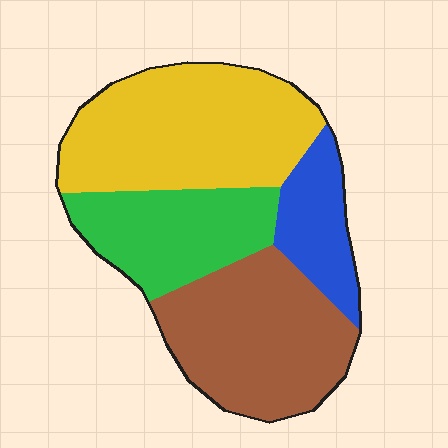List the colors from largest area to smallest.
From largest to smallest: yellow, brown, green, blue.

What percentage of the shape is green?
Green covers about 20% of the shape.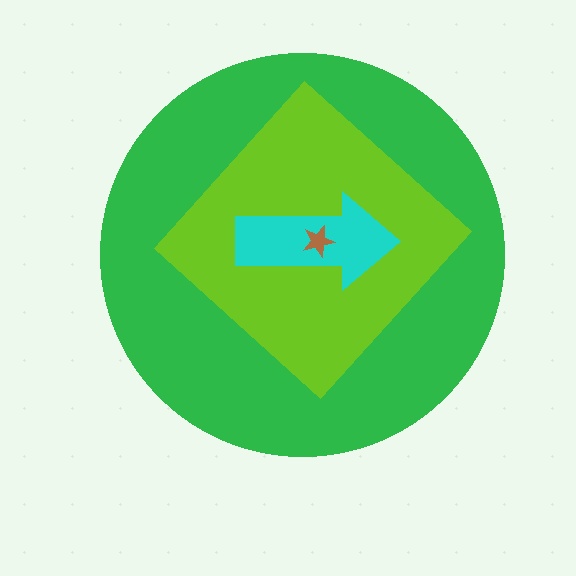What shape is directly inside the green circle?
The lime diamond.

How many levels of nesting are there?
4.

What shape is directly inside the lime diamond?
The cyan arrow.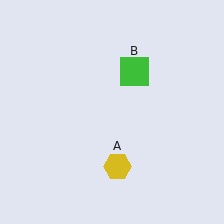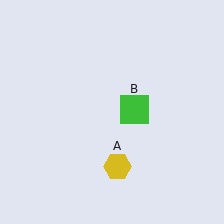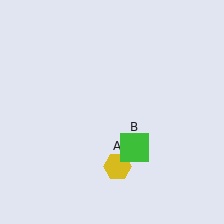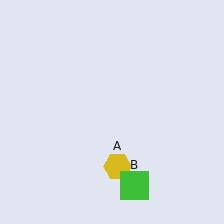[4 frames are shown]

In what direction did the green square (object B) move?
The green square (object B) moved down.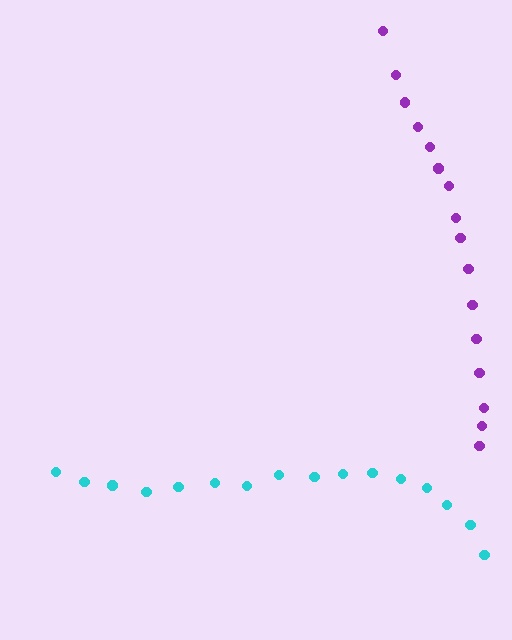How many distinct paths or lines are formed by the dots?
There are 2 distinct paths.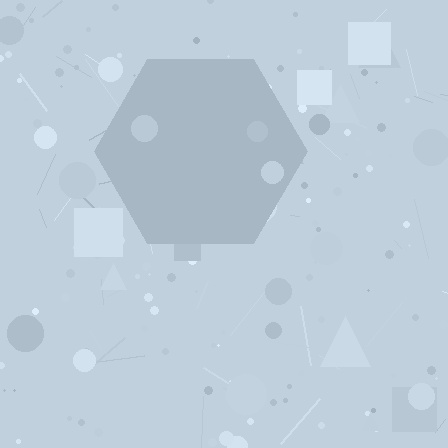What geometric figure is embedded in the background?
A hexagon is embedded in the background.